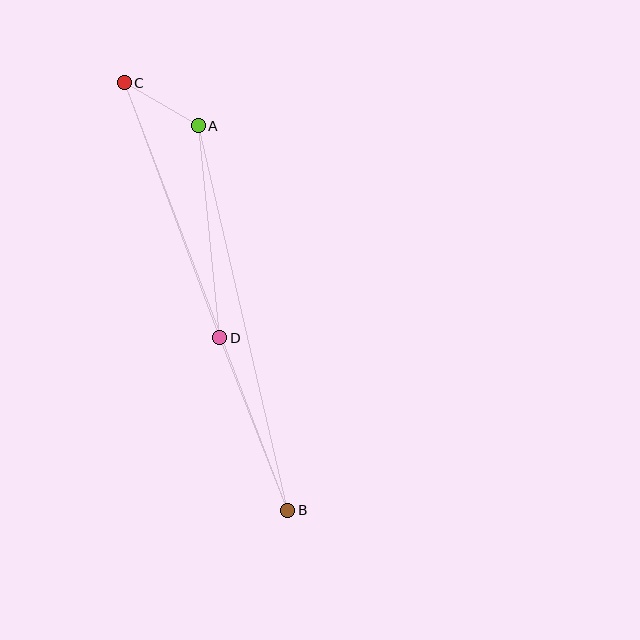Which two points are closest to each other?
Points A and C are closest to each other.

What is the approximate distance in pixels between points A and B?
The distance between A and B is approximately 395 pixels.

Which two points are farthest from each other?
Points B and C are farthest from each other.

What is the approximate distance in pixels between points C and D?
The distance between C and D is approximately 272 pixels.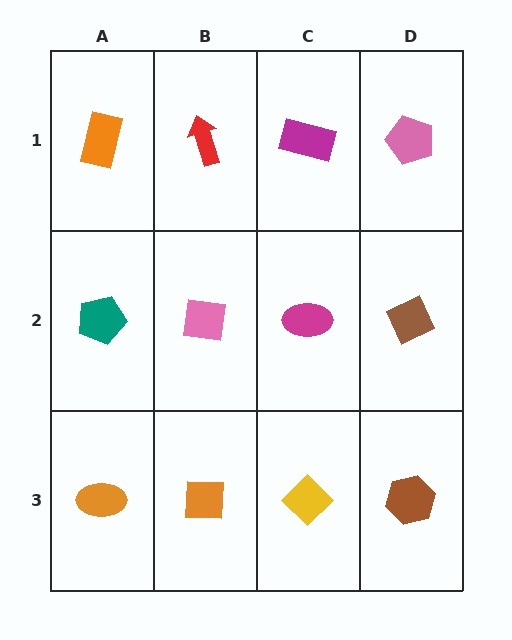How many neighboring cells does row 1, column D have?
2.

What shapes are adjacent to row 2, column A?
An orange rectangle (row 1, column A), an orange ellipse (row 3, column A), a pink square (row 2, column B).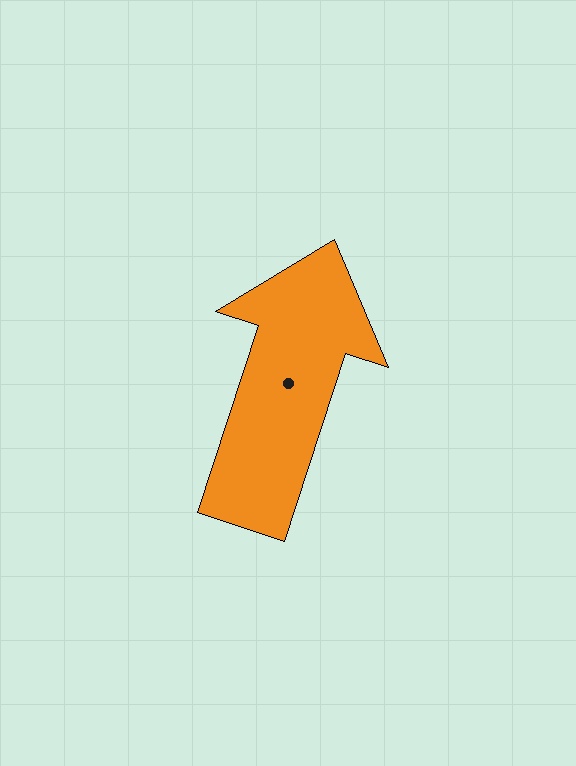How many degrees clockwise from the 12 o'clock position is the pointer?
Approximately 18 degrees.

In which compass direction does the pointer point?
North.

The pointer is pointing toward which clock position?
Roughly 1 o'clock.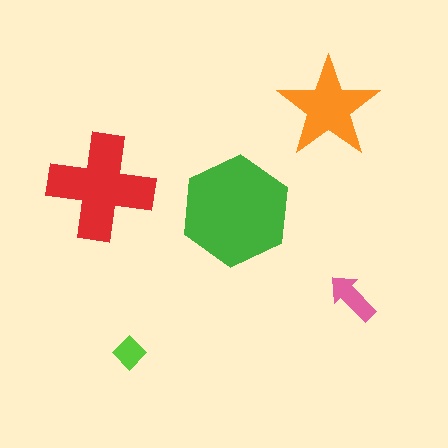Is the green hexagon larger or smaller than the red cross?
Larger.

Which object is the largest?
The green hexagon.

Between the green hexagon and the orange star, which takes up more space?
The green hexagon.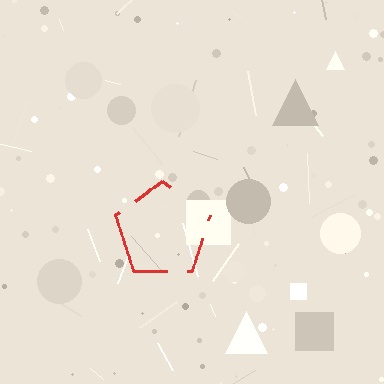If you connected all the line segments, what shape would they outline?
They would outline a pentagon.